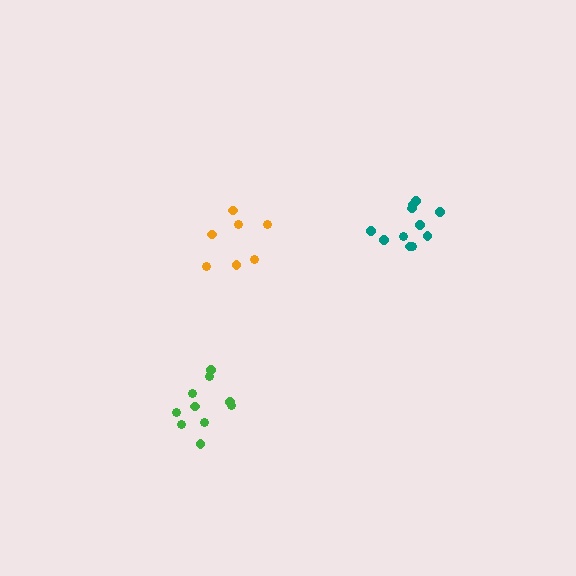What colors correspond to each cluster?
The clusters are colored: green, teal, orange.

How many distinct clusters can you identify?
There are 3 distinct clusters.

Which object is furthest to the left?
The green cluster is leftmost.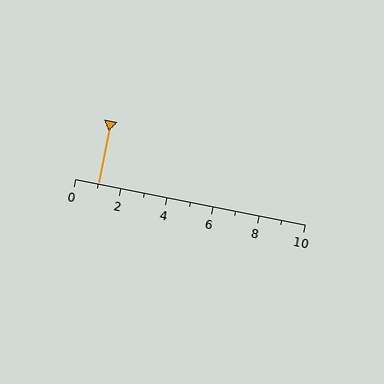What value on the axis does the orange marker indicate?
The marker indicates approximately 1.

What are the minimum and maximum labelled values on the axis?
The axis runs from 0 to 10.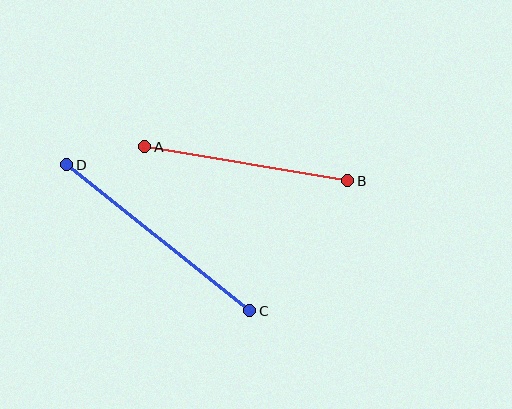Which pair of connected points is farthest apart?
Points C and D are farthest apart.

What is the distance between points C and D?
The distance is approximately 234 pixels.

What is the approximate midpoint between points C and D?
The midpoint is at approximately (158, 238) pixels.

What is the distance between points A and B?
The distance is approximately 206 pixels.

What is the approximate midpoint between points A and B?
The midpoint is at approximately (246, 164) pixels.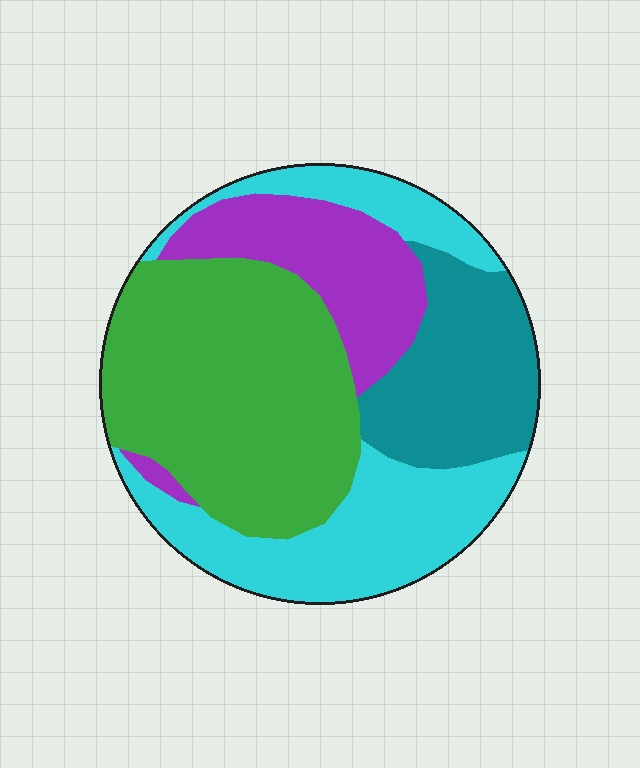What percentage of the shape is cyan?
Cyan covers 28% of the shape.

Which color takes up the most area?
Green, at roughly 35%.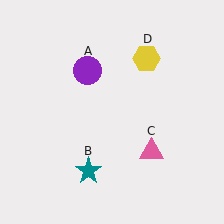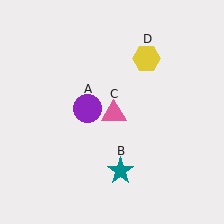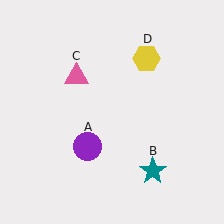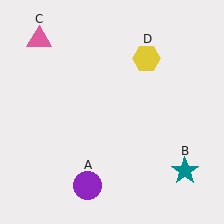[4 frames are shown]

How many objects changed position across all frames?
3 objects changed position: purple circle (object A), teal star (object B), pink triangle (object C).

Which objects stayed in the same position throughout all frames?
Yellow hexagon (object D) remained stationary.